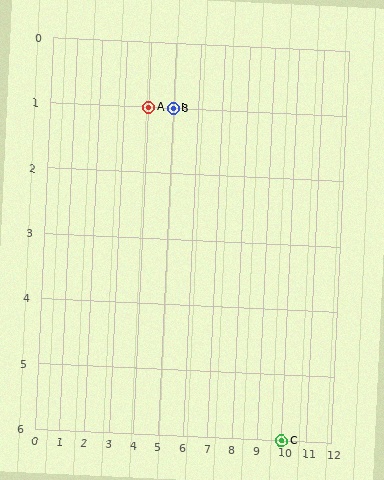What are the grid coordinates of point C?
Point C is at grid coordinates (10, 6).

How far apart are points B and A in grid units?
Points B and A are 1 column apart.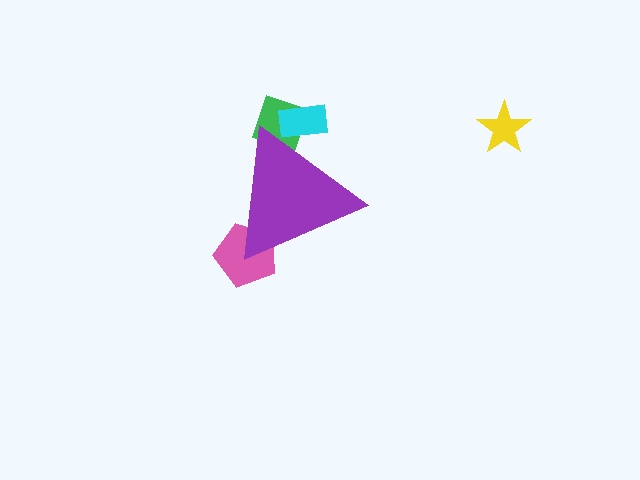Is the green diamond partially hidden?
Yes, the green diamond is partially hidden behind the purple triangle.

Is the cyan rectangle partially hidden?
Yes, the cyan rectangle is partially hidden behind the purple triangle.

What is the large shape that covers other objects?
A purple triangle.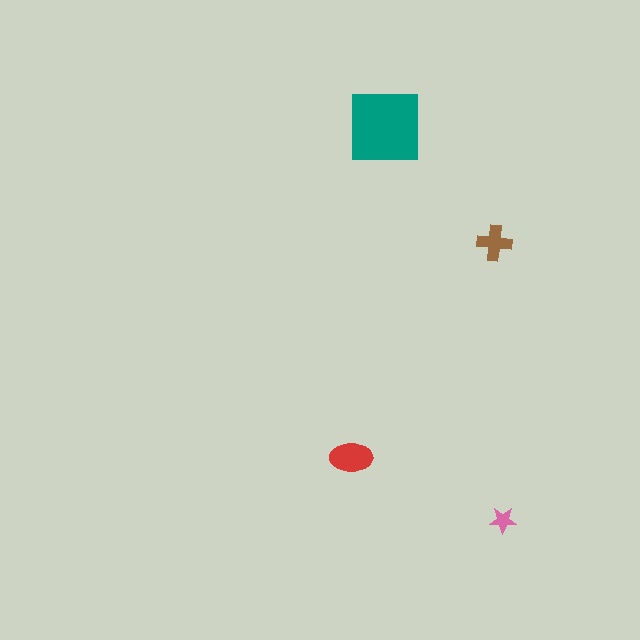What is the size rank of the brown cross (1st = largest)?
3rd.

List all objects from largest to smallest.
The teal square, the red ellipse, the brown cross, the pink star.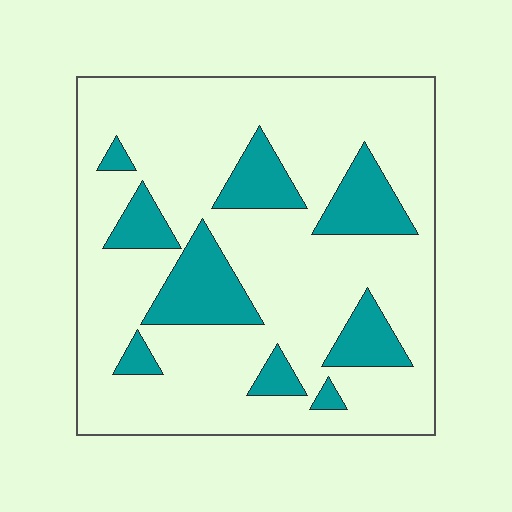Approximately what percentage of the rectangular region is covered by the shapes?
Approximately 20%.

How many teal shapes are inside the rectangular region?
9.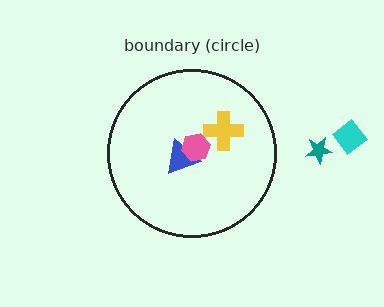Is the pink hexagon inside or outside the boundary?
Inside.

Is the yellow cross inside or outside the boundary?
Inside.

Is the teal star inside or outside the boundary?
Outside.